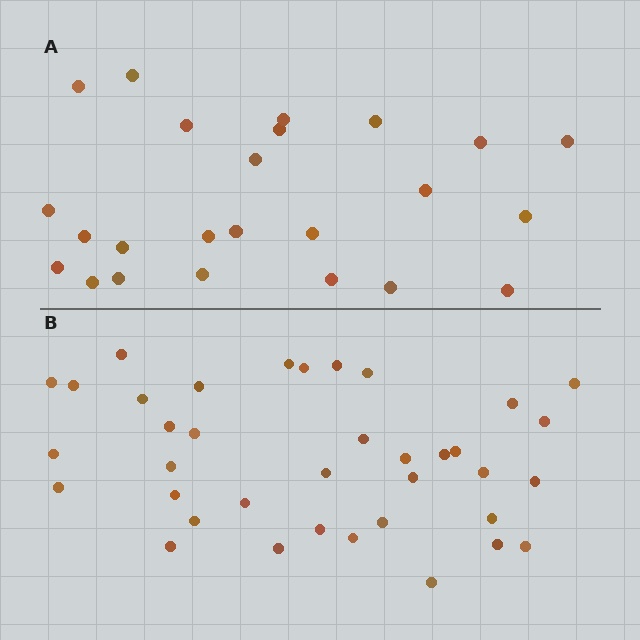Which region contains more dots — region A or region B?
Region B (the bottom region) has more dots.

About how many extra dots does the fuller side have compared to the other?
Region B has approximately 15 more dots than region A.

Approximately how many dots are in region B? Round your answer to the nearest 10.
About 40 dots. (The exact count is 37, which rounds to 40.)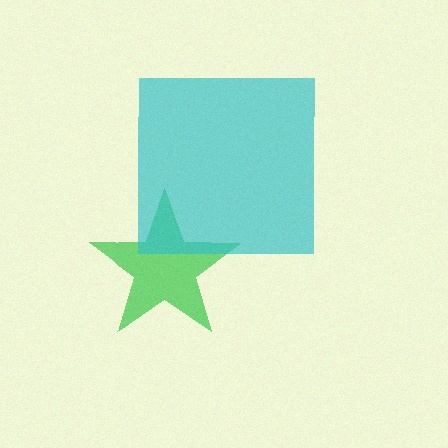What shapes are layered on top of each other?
The layered shapes are: a green star, a cyan square.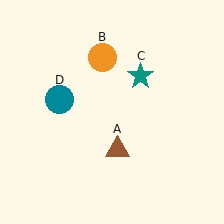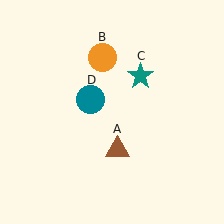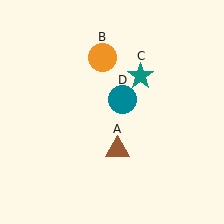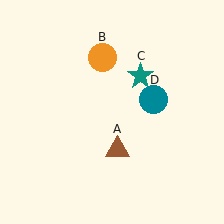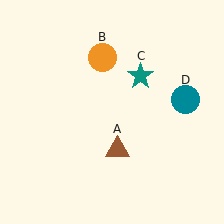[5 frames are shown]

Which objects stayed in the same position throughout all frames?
Brown triangle (object A) and orange circle (object B) and teal star (object C) remained stationary.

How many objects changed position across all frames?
1 object changed position: teal circle (object D).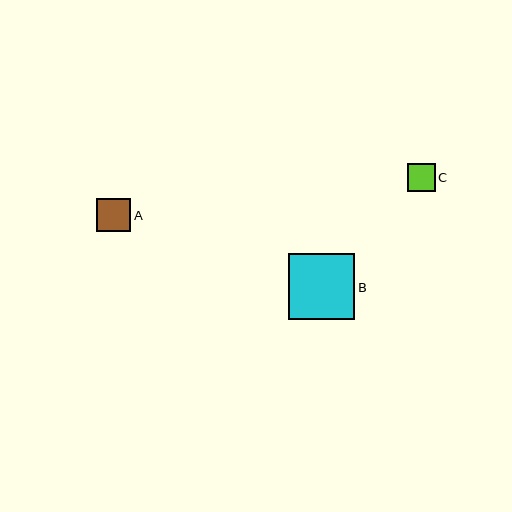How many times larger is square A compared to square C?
Square A is approximately 1.2 times the size of square C.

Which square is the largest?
Square B is the largest with a size of approximately 67 pixels.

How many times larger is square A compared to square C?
Square A is approximately 1.2 times the size of square C.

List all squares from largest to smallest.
From largest to smallest: B, A, C.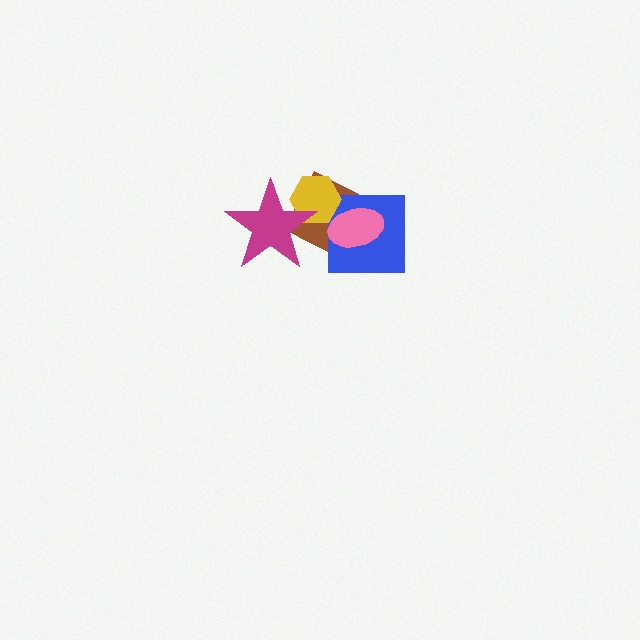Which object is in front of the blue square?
The pink ellipse is in front of the blue square.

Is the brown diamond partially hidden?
Yes, it is partially covered by another shape.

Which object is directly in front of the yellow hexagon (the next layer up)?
The pink ellipse is directly in front of the yellow hexagon.